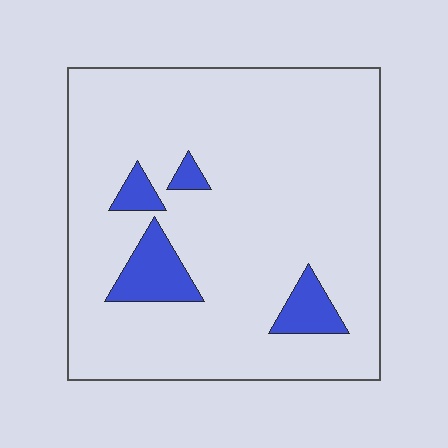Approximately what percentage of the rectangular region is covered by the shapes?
Approximately 10%.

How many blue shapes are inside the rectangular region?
4.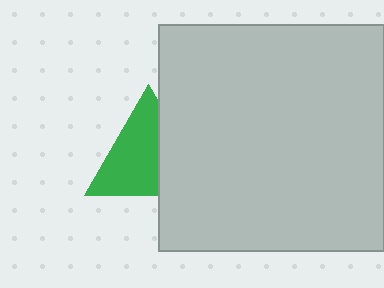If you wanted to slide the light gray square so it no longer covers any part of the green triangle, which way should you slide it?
Slide it right — that is the most direct way to separate the two shapes.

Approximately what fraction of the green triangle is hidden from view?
Roughly 37% of the green triangle is hidden behind the light gray square.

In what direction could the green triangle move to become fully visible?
The green triangle could move left. That would shift it out from behind the light gray square entirely.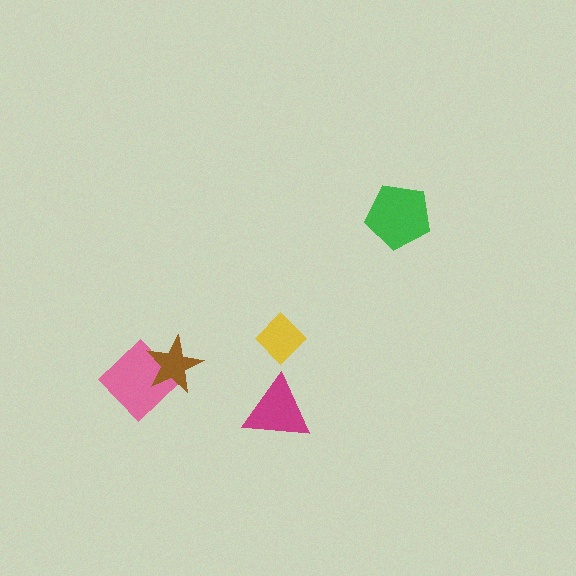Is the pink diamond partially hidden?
Yes, it is partially covered by another shape.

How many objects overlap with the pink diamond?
1 object overlaps with the pink diamond.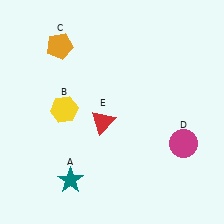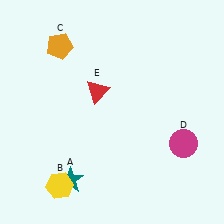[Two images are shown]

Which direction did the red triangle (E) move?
The red triangle (E) moved up.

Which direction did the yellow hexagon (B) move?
The yellow hexagon (B) moved down.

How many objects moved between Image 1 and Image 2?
2 objects moved between the two images.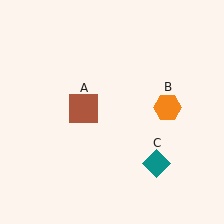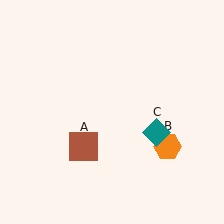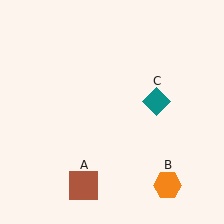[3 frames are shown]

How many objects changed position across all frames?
3 objects changed position: brown square (object A), orange hexagon (object B), teal diamond (object C).